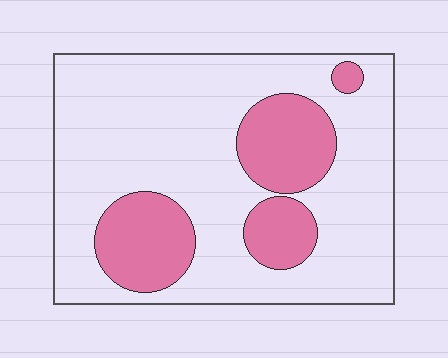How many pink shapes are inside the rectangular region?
4.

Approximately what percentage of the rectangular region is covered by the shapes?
Approximately 25%.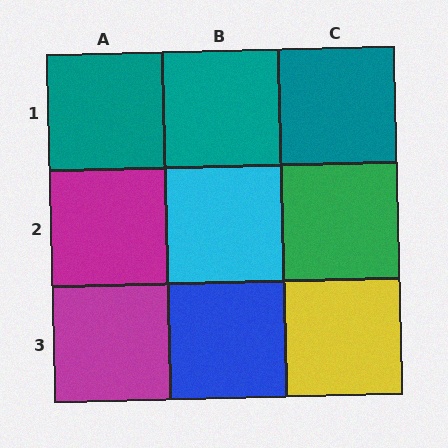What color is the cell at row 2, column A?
Magenta.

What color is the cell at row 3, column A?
Magenta.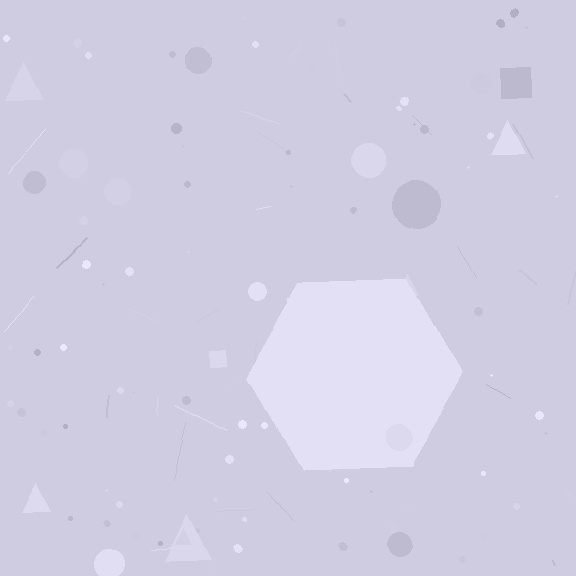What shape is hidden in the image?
A hexagon is hidden in the image.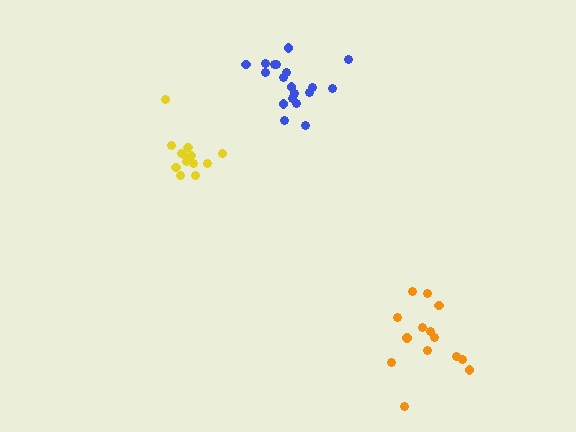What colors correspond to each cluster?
The clusters are colored: blue, yellow, orange.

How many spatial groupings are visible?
There are 3 spatial groupings.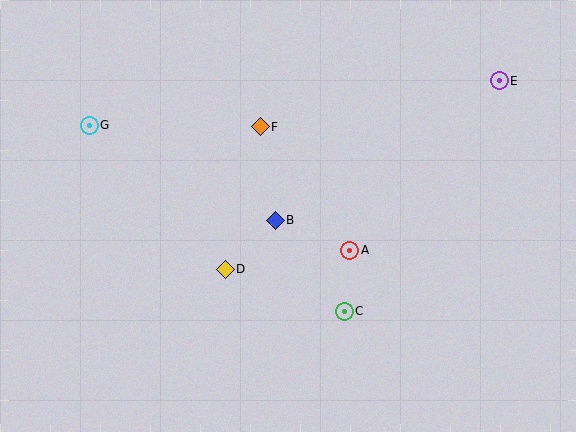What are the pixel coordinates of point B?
Point B is at (275, 220).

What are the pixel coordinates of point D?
Point D is at (225, 269).